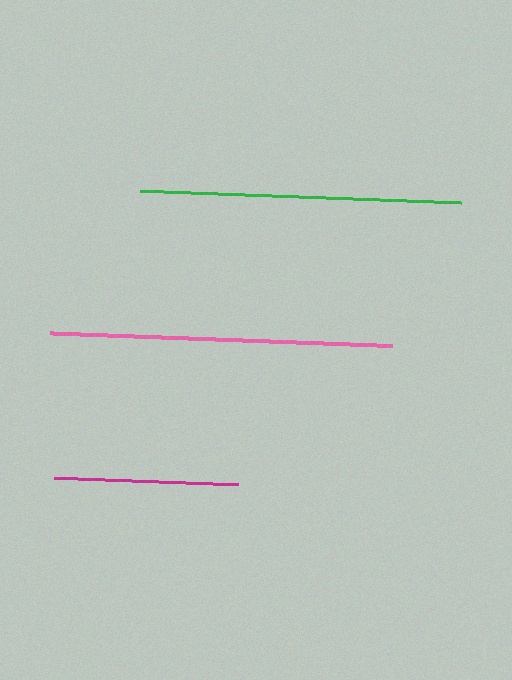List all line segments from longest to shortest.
From longest to shortest: pink, green, magenta.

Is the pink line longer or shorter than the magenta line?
The pink line is longer than the magenta line.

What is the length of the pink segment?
The pink segment is approximately 342 pixels long.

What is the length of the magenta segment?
The magenta segment is approximately 184 pixels long.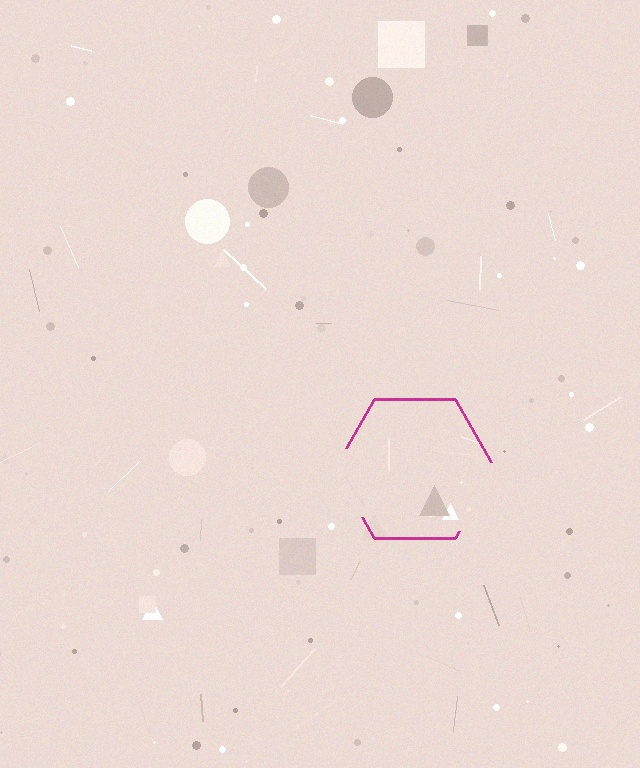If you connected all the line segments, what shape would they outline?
They would outline a hexagon.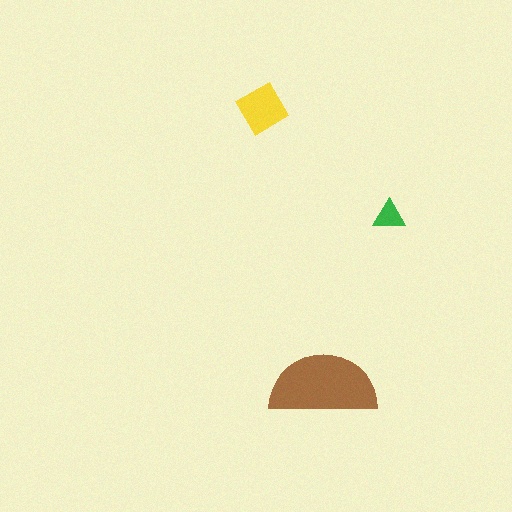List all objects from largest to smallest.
The brown semicircle, the yellow diamond, the green triangle.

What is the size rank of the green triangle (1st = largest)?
3rd.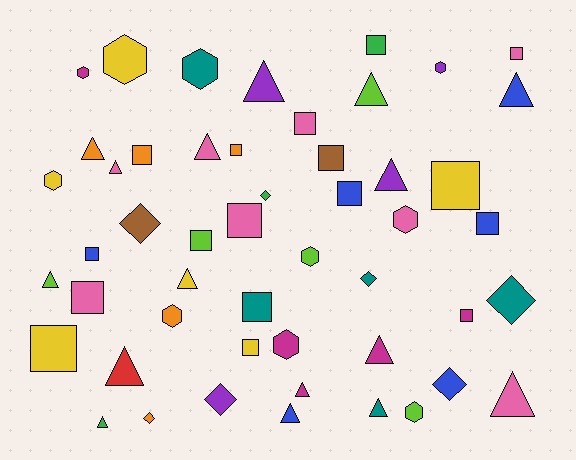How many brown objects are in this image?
There are 2 brown objects.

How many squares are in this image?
There are 17 squares.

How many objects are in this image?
There are 50 objects.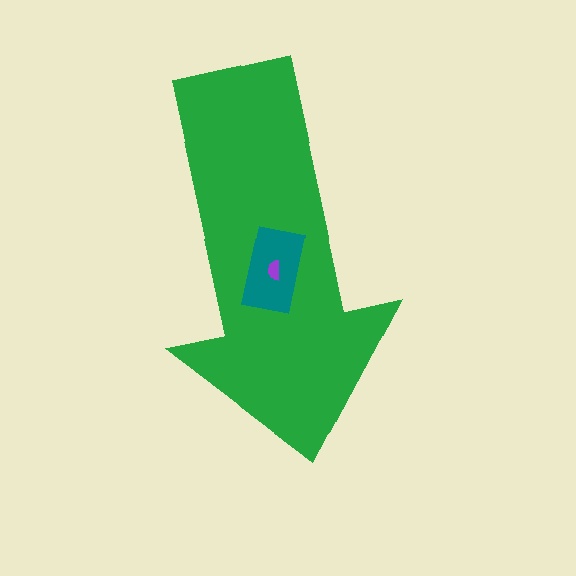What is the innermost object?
The purple semicircle.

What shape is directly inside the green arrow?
The teal rectangle.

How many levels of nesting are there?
3.